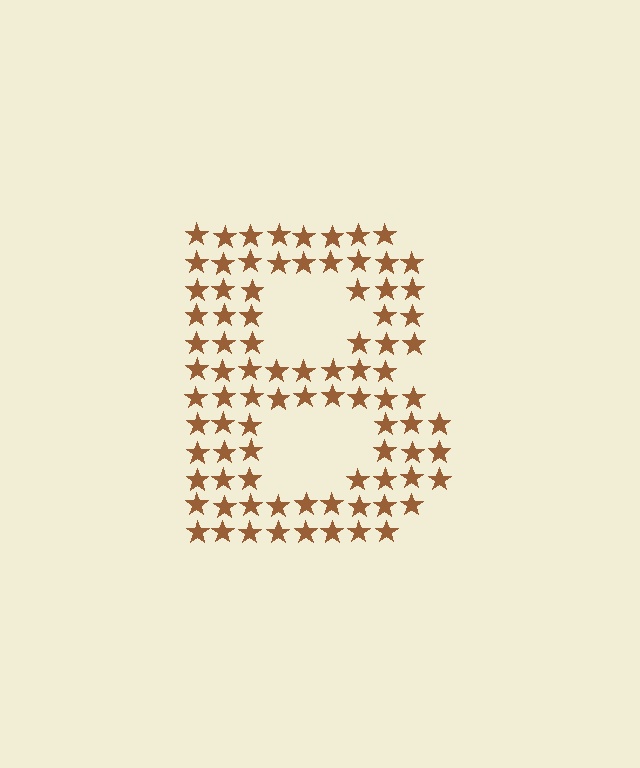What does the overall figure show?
The overall figure shows the letter B.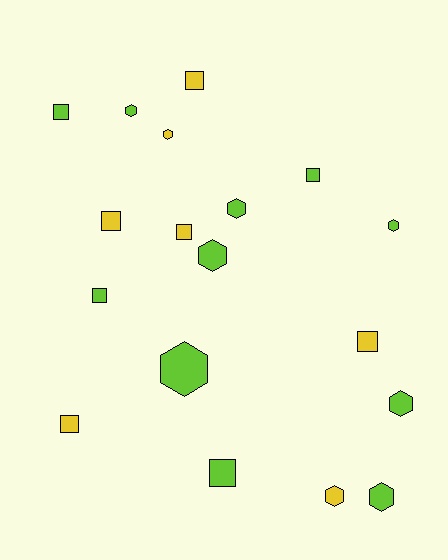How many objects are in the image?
There are 18 objects.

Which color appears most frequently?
Lime, with 11 objects.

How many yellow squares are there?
There are 5 yellow squares.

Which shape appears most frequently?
Hexagon, with 9 objects.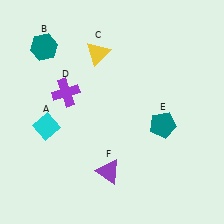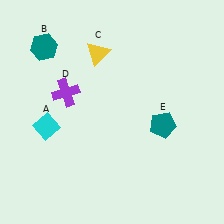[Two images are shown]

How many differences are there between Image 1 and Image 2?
There is 1 difference between the two images.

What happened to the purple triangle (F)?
The purple triangle (F) was removed in Image 2. It was in the bottom-left area of Image 1.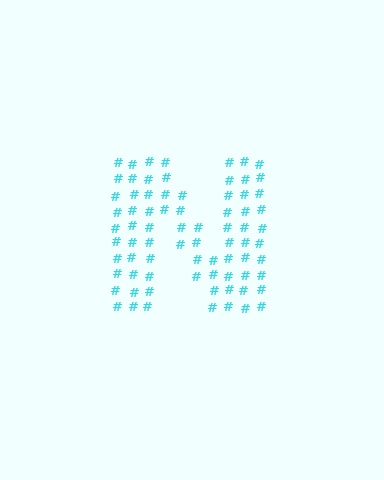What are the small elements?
The small elements are hash symbols.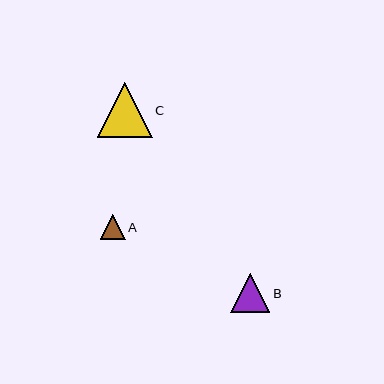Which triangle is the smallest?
Triangle A is the smallest with a size of approximately 25 pixels.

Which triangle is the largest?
Triangle C is the largest with a size of approximately 55 pixels.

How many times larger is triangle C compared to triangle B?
Triangle C is approximately 1.4 times the size of triangle B.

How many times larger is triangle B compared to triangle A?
Triangle B is approximately 1.6 times the size of triangle A.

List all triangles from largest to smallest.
From largest to smallest: C, B, A.